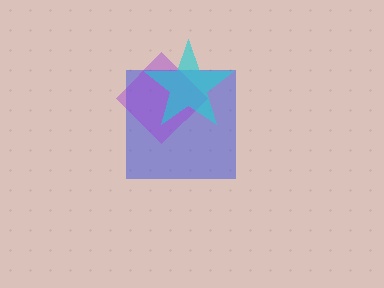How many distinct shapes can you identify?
There are 3 distinct shapes: a blue square, a purple diamond, a cyan star.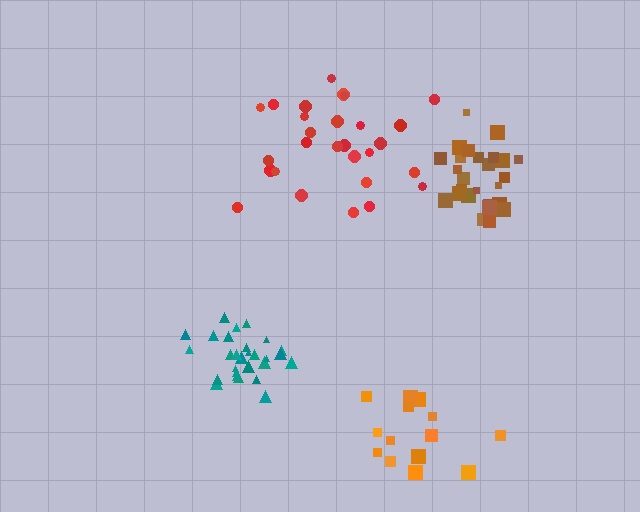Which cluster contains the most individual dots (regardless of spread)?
Brown (29).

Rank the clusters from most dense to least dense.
brown, teal, red, orange.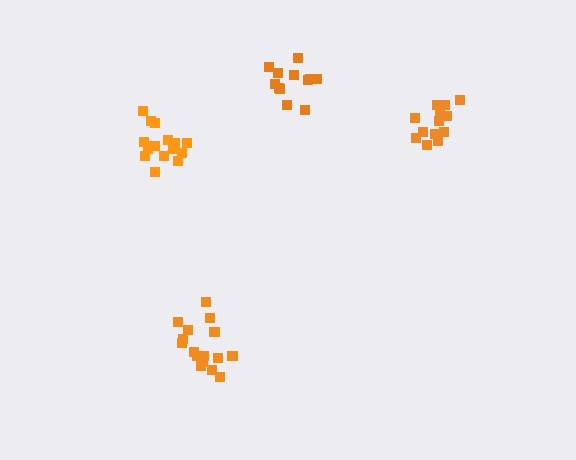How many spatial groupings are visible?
There are 4 spatial groupings.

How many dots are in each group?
Group 1: 16 dots, Group 2: 12 dots, Group 3: 17 dots, Group 4: 13 dots (58 total).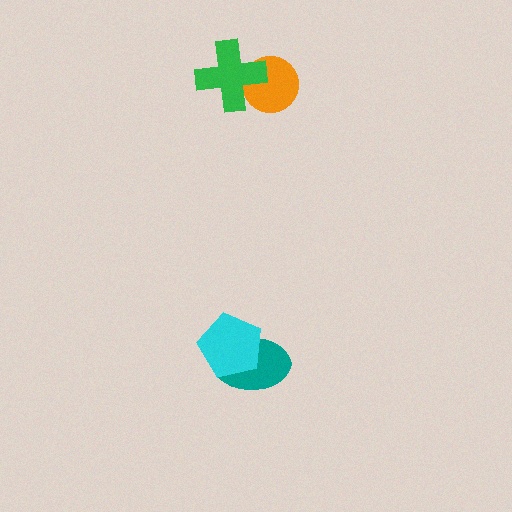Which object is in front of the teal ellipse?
The cyan pentagon is in front of the teal ellipse.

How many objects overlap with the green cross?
1 object overlaps with the green cross.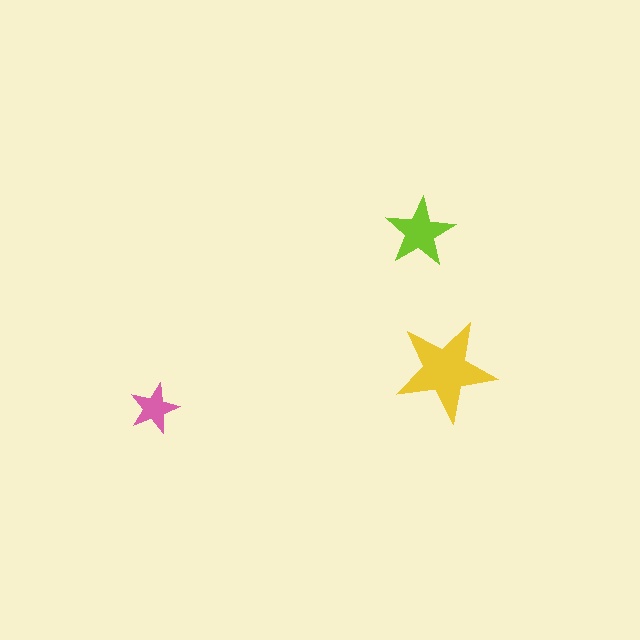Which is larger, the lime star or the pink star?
The lime one.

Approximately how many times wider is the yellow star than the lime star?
About 1.5 times wider.